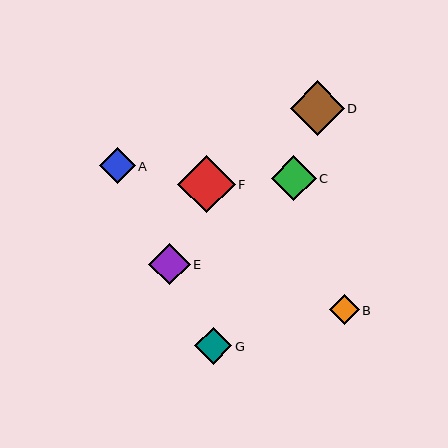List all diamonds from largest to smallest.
From largest to smallest: F, D, C, E, G, A, B.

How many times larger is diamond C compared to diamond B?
Diamond C is approximately 1.5 times the size of diamond B.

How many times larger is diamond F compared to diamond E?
Diamond F is approximately 1.4 times the size of diamond E.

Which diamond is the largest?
Diamond F is the largest with a size of approximately 57 pixels.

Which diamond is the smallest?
Diamond B is the smallest with a size of approximately 30 pixels.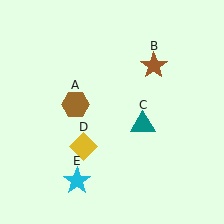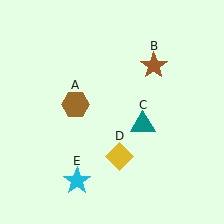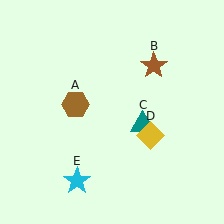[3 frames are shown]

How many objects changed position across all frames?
1 object changed position: yellow diamond (object D).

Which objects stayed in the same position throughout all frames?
Brown hexagon (object A) and brown star (object B) and teal triangle (object C) and cyan star (object E) remained stationary.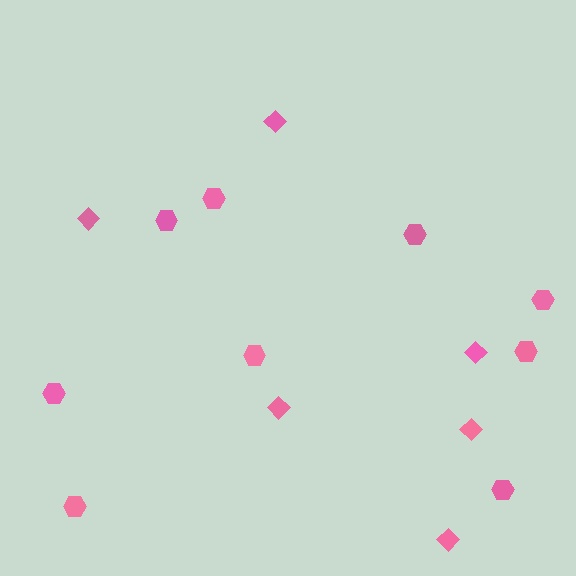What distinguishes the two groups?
There are 2 groups: one group of hexagons (9) and one group of diamonds (6).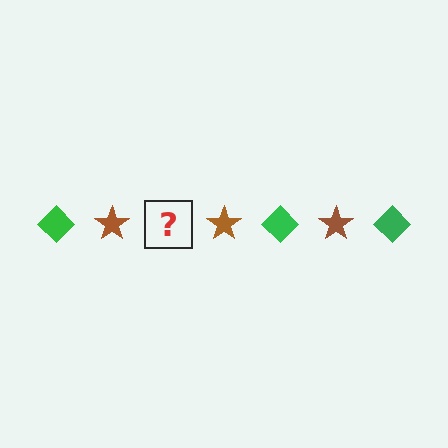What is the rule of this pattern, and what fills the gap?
The rule is that the pattern alternates between green diamond and brown star. The gap should be filled with a green diamond.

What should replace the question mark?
The question mark should be replaced with a green diamond.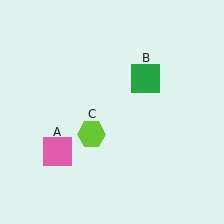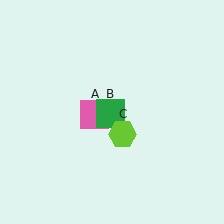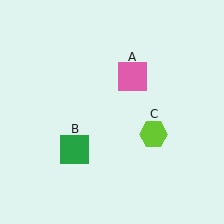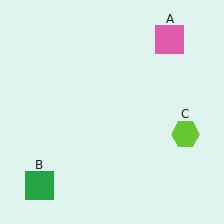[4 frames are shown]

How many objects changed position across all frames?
3 objects changed position: pink square (object A), green square (object B), lime hexagon (object C).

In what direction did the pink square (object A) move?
The pink square (object A) moved up and to the right.